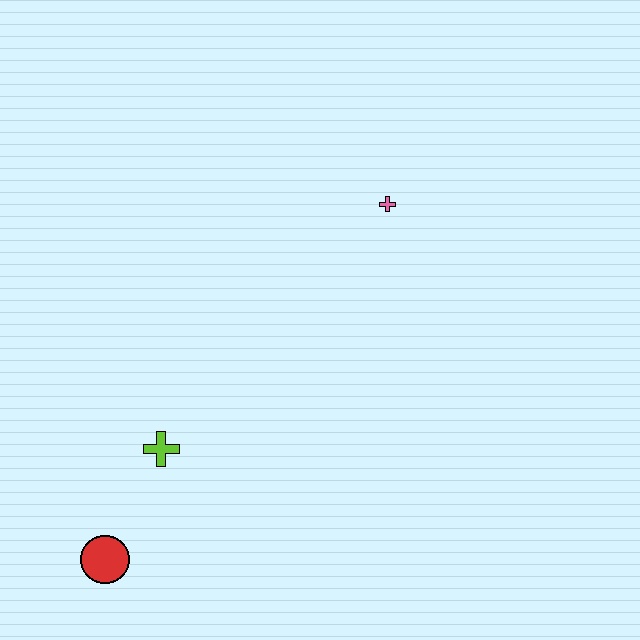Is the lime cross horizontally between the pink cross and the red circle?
Yes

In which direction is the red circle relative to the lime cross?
The red circle is below the lime cross.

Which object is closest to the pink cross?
The lime cross is closest to the pink cross.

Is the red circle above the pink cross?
No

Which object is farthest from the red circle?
The pink cross is farthest from the red circle.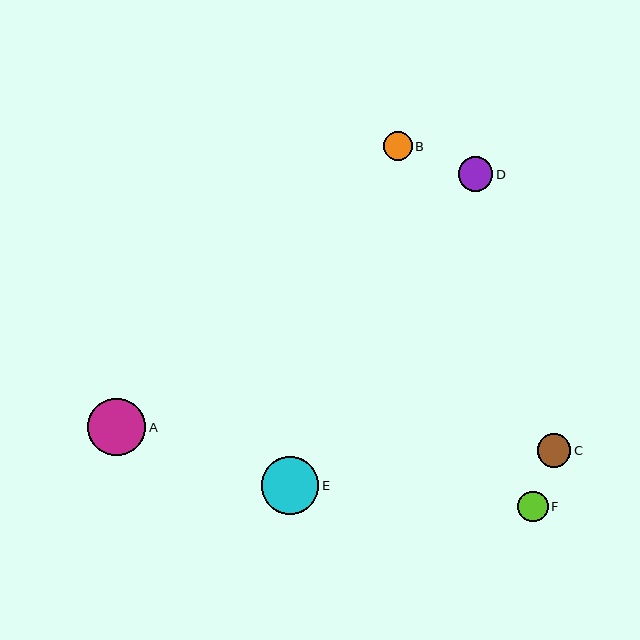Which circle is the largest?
Circle A is the largest with a size of approximately 58 pixels.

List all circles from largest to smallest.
From largest to smallest: A, E, D, C, F, B.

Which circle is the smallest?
Circle B is the smallest with a size of approximately 29 pixels.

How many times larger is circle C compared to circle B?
Circle C is approximately 1.2 times the size of circle B.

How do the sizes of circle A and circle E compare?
Circle A and circle E are approximately the same size.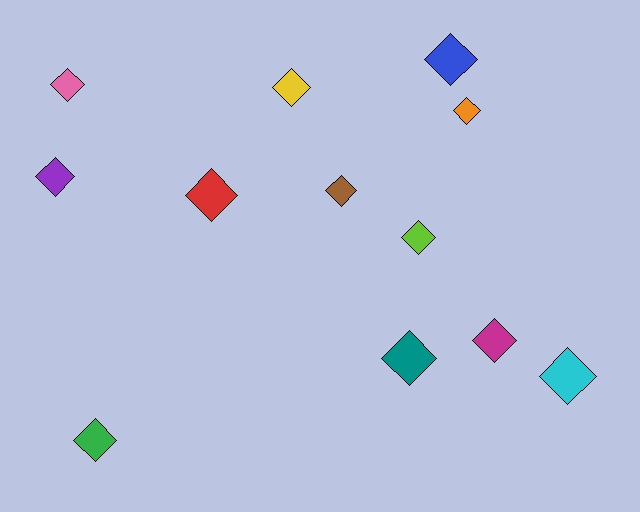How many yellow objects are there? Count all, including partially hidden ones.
There is 1 yellow object.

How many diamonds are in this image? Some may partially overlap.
There are 12 diamonds.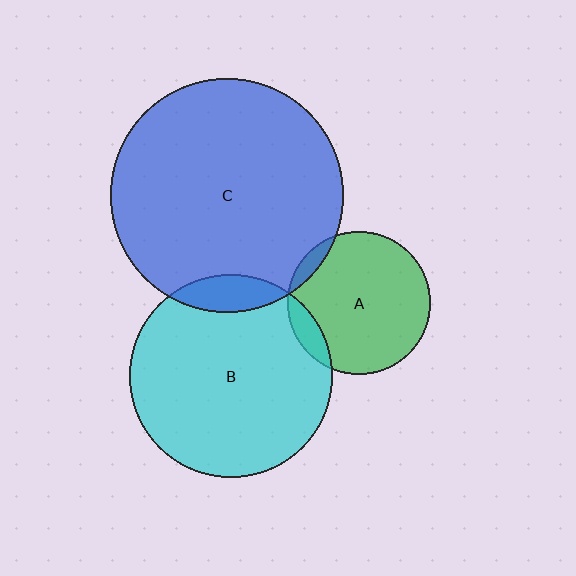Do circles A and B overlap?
Yes.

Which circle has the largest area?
Circle C (blue).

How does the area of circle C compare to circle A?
Approximately 2.7 times.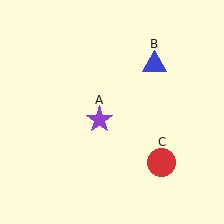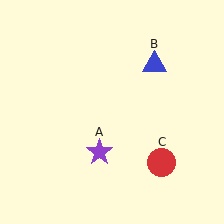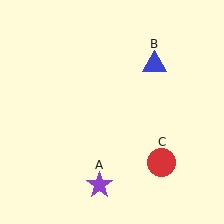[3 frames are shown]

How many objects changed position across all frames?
1 object changed position: purple star (object A).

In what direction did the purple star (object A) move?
The purple star (object A) moved down.